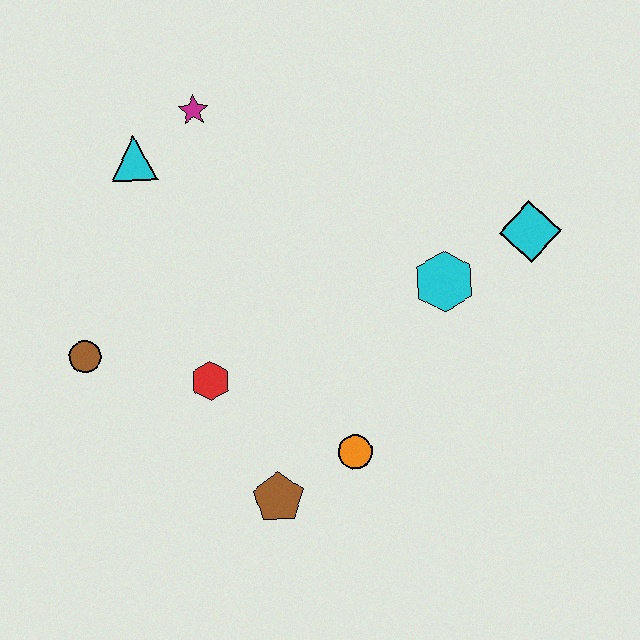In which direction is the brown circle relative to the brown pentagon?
The brown circle is to the left of the brown pentagon.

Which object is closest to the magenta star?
The cyan triangle is closest to the magenta star.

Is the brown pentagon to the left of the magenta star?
No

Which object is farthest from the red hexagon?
The cyan diamond is farthest from the red hexagon.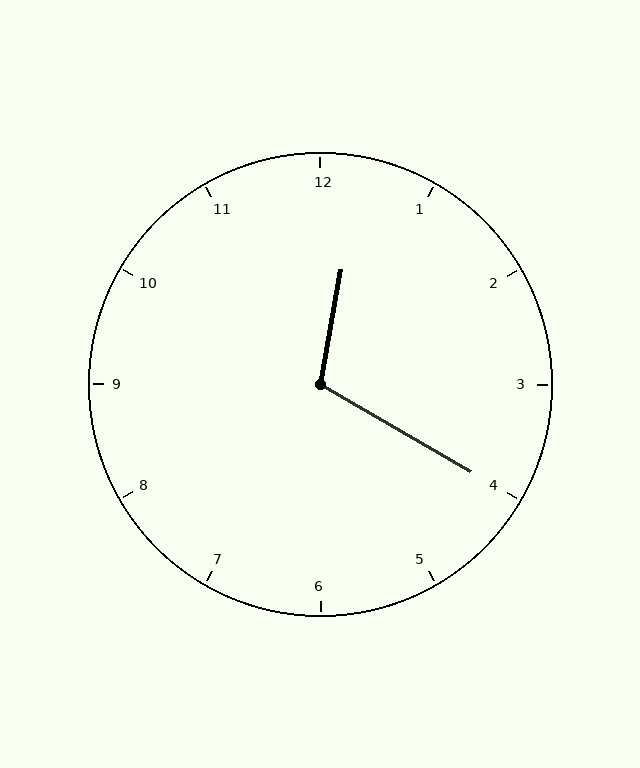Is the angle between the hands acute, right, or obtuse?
It is obtuse.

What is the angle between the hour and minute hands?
Approximately 110 degrees.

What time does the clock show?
12:20.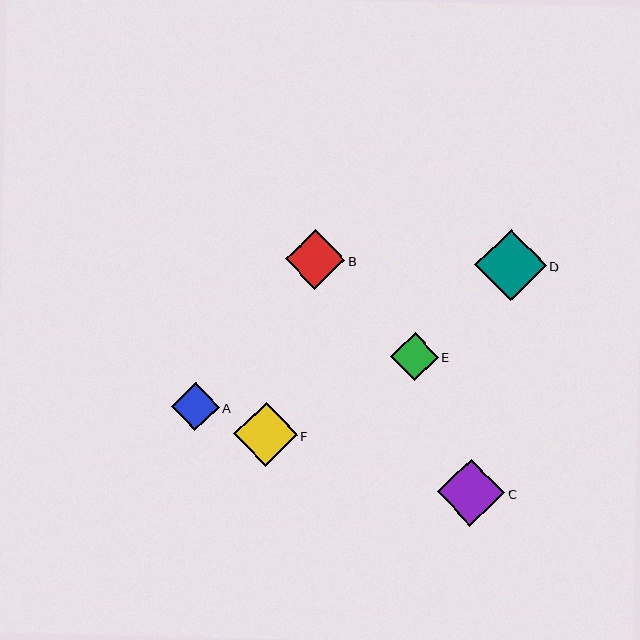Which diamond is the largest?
Diamond D is the largest with a size of approximately 72 pixels.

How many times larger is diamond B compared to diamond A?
Diamond B is approximately 1.2 times the size of diamond A.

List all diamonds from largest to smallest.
From largest to smallest: D, C, F, B, A, E.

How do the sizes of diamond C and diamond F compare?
Diamond C and diamond F are approximately the same size.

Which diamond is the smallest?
Diamond E is the smallest with a size of approximately 48 pixels.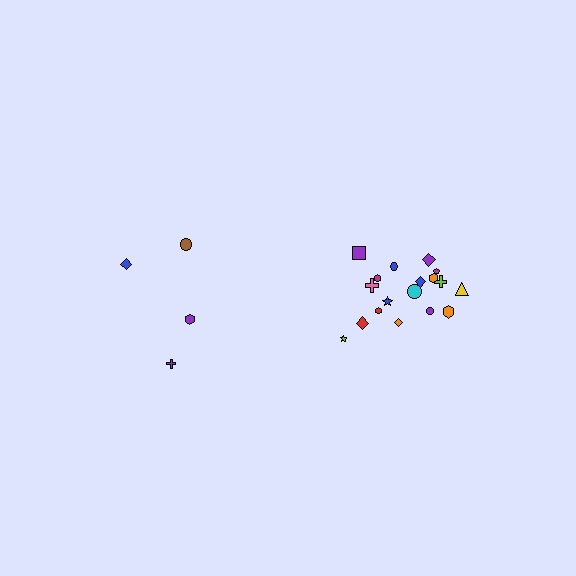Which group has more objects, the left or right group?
The right group.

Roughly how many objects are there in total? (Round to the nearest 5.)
Roughly 20 objects in total.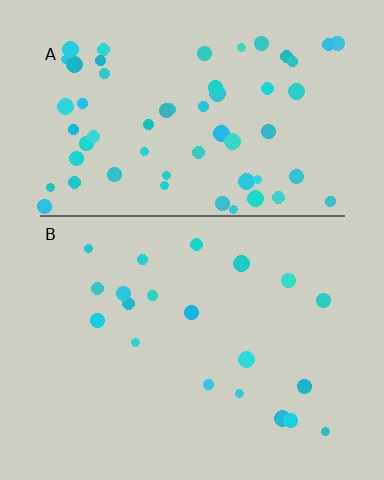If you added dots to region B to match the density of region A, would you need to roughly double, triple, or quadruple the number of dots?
Approximately triple.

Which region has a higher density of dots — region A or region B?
A (the top).